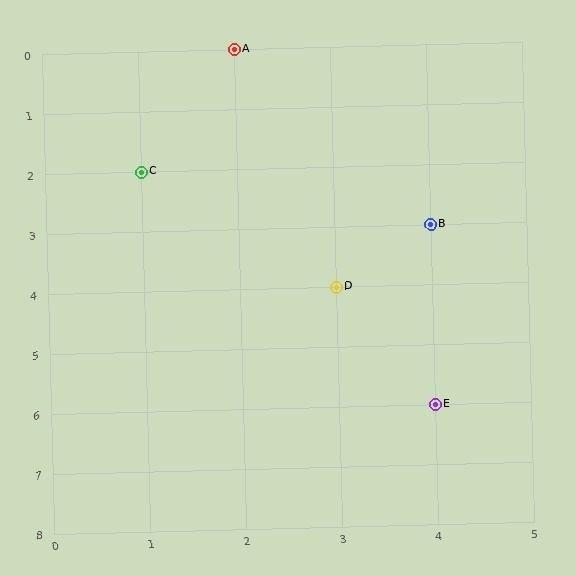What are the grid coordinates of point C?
Point C is at grid coordinates (1, 2).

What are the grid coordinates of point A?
Point A is at grid coordinates (2, 0).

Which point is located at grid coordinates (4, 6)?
Point E is at (4, 6).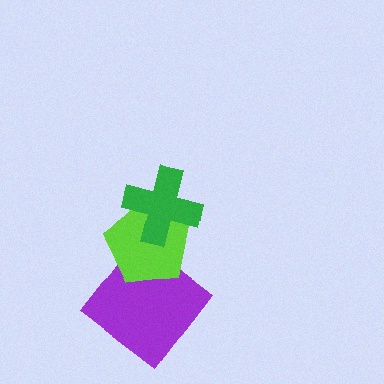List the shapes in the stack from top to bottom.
From top to bottom: the green cross, the lime pentagon, the purple diamond.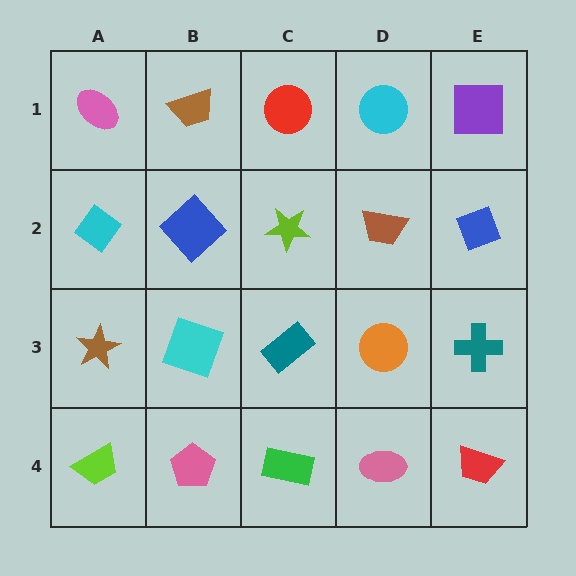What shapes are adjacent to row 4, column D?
An orange circle (row 3, column D), a green rectangle (row 4, column C), a red trapezoid (row 4, column E).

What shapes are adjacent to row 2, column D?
A cyan circle (row 1, column D), an orange circle (row 3, column D), a lime star (row 2, column C), a blue diamond (row 2, column E).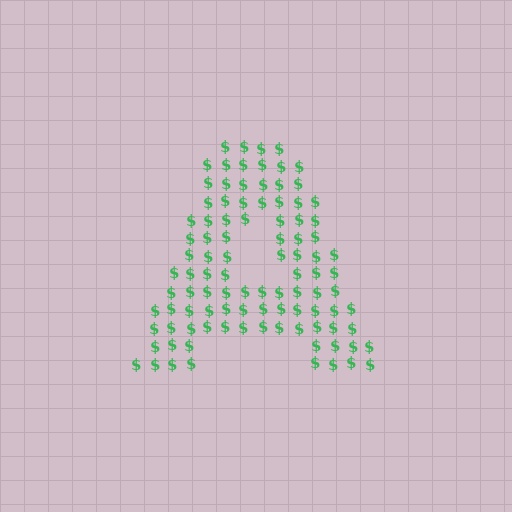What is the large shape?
The large shape is the letter A.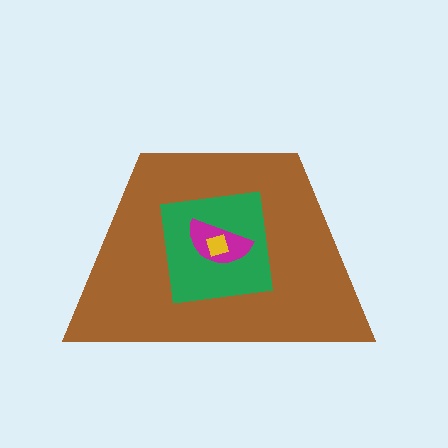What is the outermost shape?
The brown trapezoid.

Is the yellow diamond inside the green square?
Yes.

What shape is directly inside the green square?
The magenta semicircle.